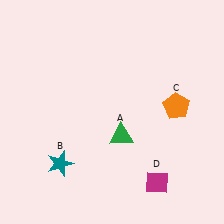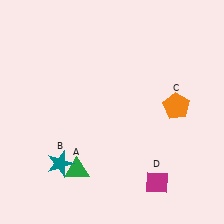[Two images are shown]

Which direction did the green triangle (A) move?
The green triangle (A) moved left.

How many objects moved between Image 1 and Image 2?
1 object moved between the two images.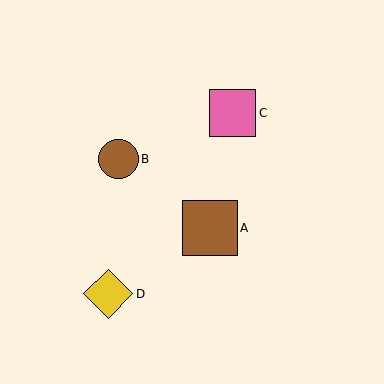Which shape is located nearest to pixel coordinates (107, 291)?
The yellow diamond (labeled D) at (108, 294) is nearest to that location.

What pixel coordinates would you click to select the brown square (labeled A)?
Click at (210, 228) to select the brown square A.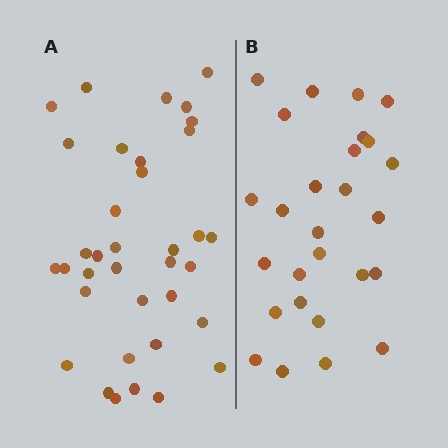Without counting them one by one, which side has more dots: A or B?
Region A (the left region) has more dots.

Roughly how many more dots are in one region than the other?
Region A has roughly 8 or so more dots than region B.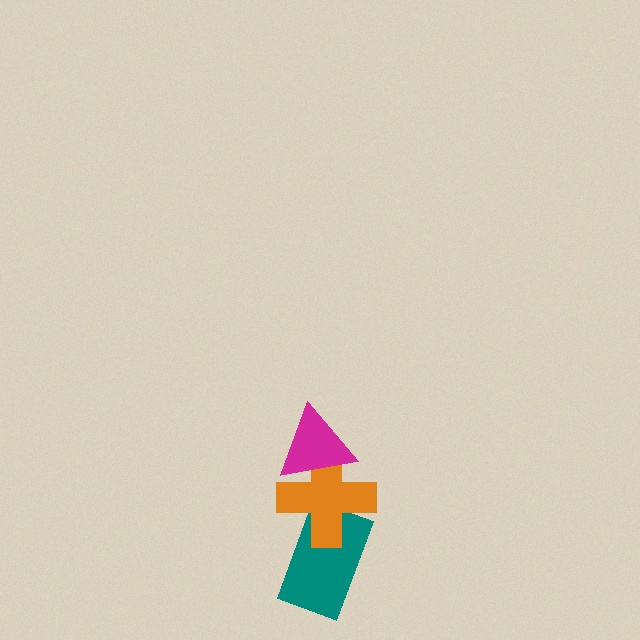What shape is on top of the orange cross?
The magenta triangle is on top of the orange cross.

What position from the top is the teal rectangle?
The teal rectangle is 3rd from the top.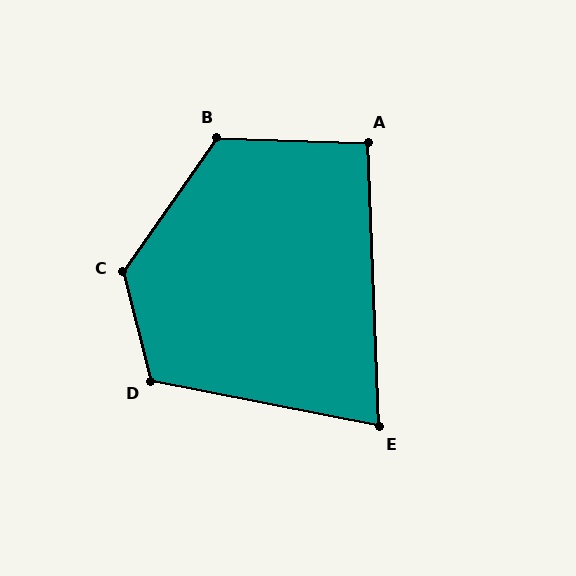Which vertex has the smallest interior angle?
E, at approximately 77 degrees.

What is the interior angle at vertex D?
Approximately 115 degrees (obtuse).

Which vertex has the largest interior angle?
C, at approximately 131 degrees.